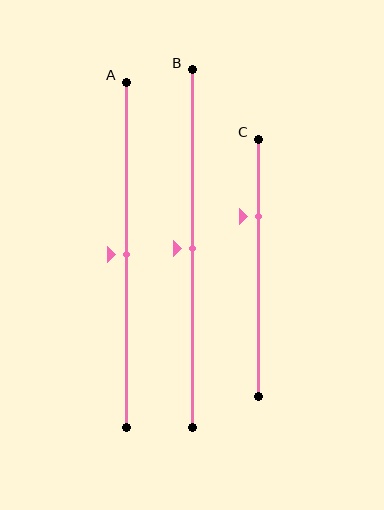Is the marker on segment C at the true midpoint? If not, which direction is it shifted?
No, the marker on segment C is shifted upward by about 20% of the segment length.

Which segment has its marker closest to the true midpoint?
Segment A has its marker closest to the true midpoint.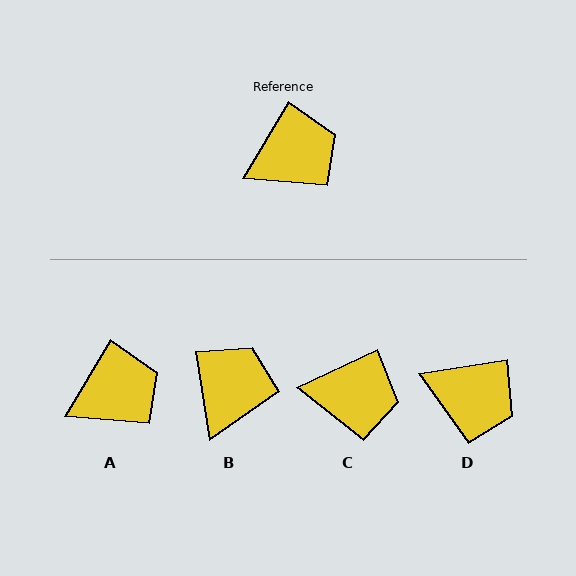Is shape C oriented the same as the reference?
No, it is off by about 34 degrees.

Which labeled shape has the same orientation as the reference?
A.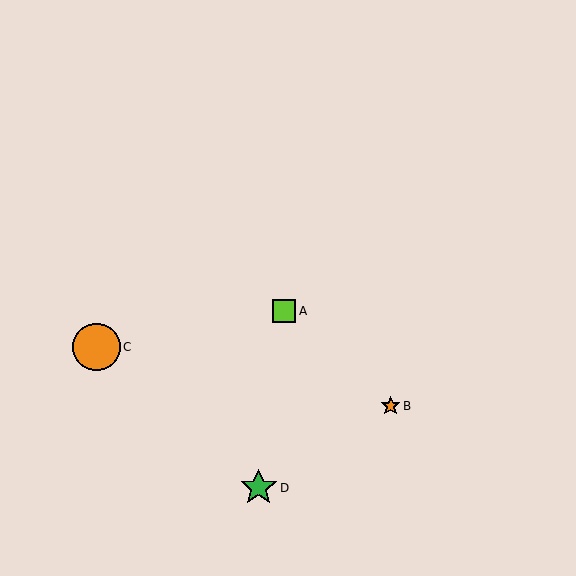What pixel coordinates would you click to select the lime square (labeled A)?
Click at (284, 311) to select the lime square A.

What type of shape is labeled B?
Shape B is an orange star.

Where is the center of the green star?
The center of the green star is at (259, 488).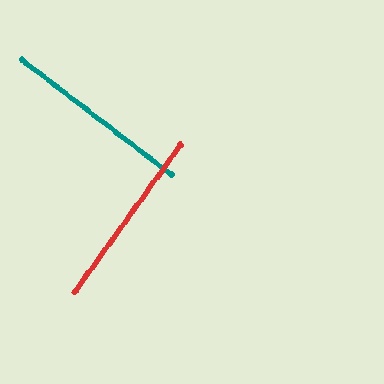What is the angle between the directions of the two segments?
Approximately 88 degrees.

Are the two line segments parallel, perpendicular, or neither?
Perpendicular — they meet at approximately 88°.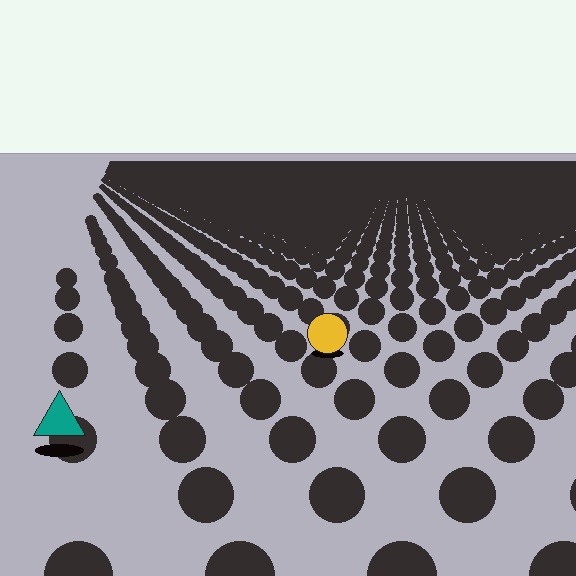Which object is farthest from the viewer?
The yellow circle is farthest from the viewer. It appears smaller and the ground texture around it is denser.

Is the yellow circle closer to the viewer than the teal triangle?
No. The teal triangle is closer — you can tell from the texture gradient: the ground texture is coarser near it.